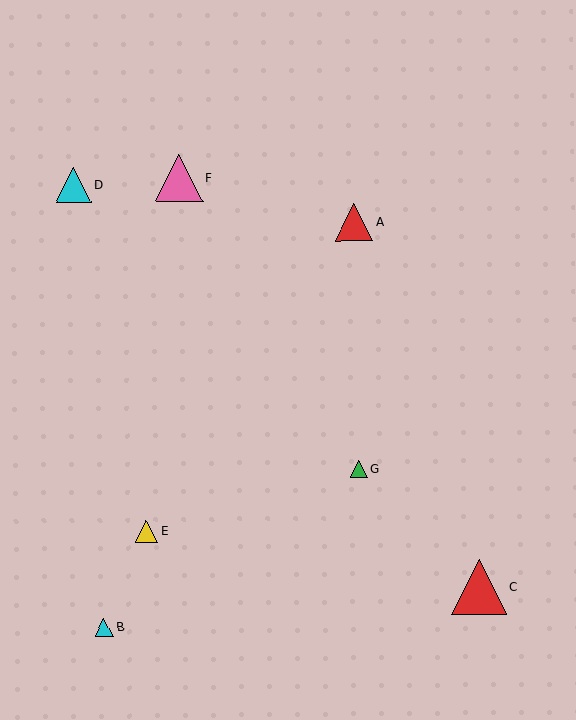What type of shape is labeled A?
Shape A is a red triangle.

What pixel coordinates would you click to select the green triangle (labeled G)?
Click at (359, 470) to select the green triangle G.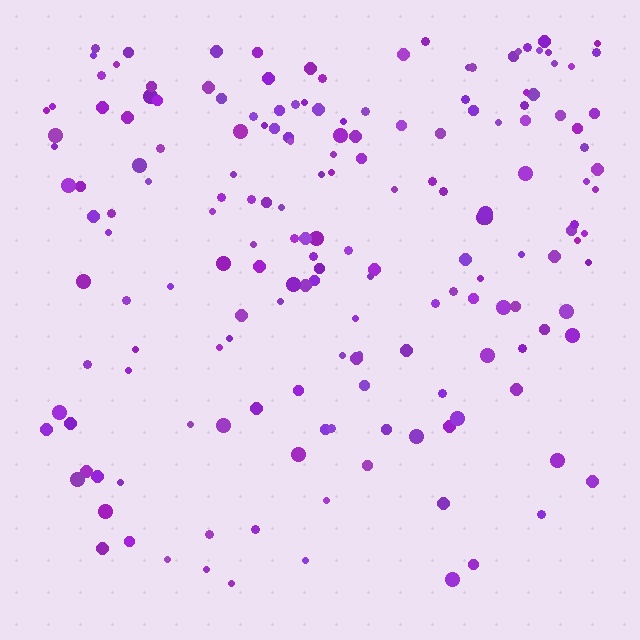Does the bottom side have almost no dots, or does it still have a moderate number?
Still a moderate number, just noticeably fewer than the top.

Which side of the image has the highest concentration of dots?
The top.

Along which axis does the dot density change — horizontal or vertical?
Vertical.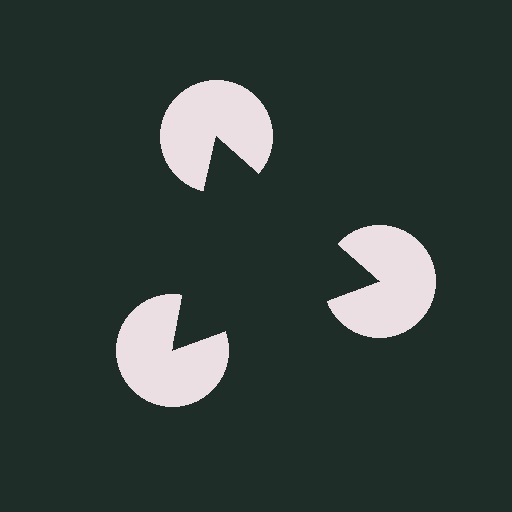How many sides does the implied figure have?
3 sides.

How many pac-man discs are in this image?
There are 3 — one at each vertex of the illusory triangle.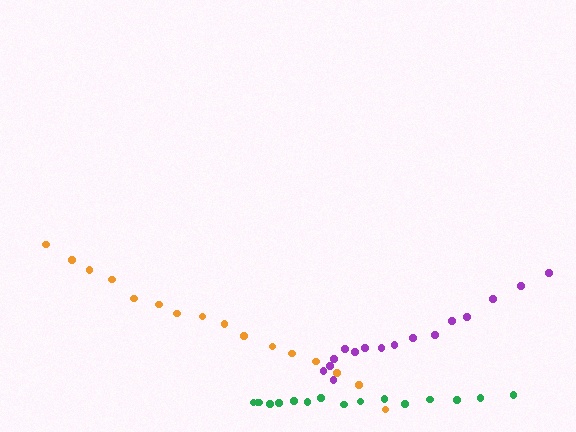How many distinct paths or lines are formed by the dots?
There are 3 distinct paths.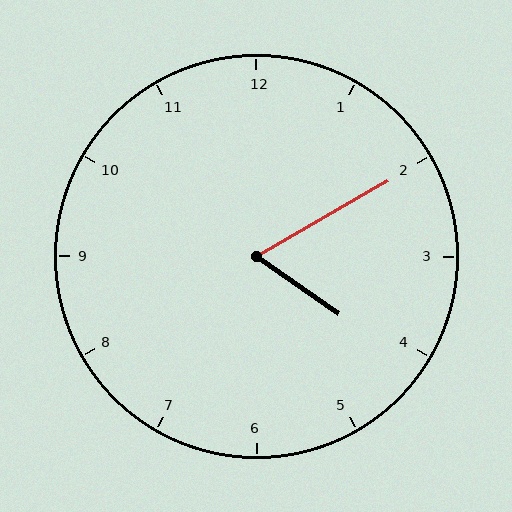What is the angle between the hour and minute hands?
Approximately 65 degrees.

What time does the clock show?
4:10.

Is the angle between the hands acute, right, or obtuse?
It is acute.